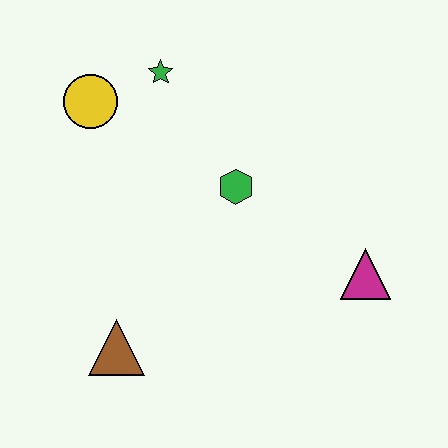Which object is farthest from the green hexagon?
The brown triangle is farthest from the green hexagon.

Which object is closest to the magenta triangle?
The green hexagon is closest to the magenta triangle.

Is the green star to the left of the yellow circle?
No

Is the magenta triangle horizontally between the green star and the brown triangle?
No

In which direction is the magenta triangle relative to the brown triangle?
The magenta triangle is to the right of the brown triangle.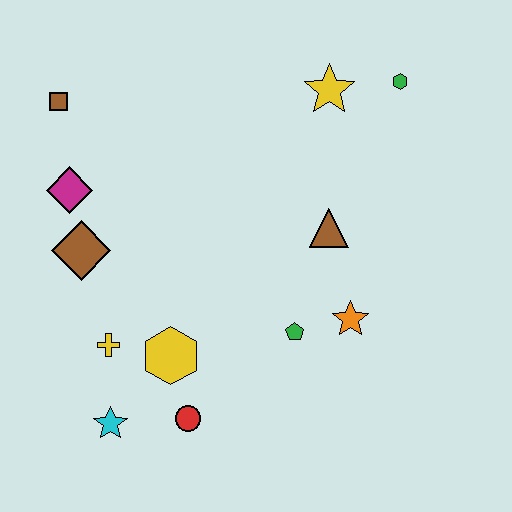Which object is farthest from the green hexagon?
The cyan star is farthest from the green hexagon.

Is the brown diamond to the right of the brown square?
Yes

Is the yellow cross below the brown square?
Yes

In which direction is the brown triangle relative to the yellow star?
The brown triangle is below the yellow star.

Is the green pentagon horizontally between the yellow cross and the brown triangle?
Yes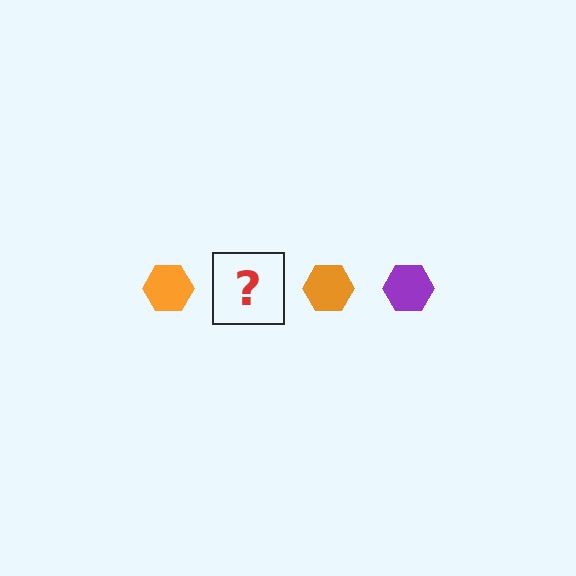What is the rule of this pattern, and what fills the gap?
The rule is that the pattern cycles through orange, purple hexagons. The gap should be filled with a purple hexagon.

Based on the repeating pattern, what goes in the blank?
The blank should be a purple hexagon.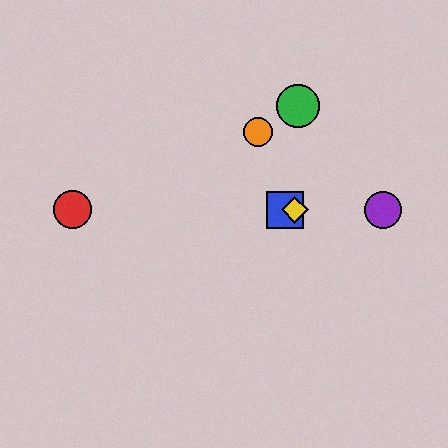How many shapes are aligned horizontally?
4 shapes (the red circle, the blue square, the yellow diamond, the purple circle) are aligned horizontally.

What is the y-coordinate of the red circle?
The red circle is at y≈210.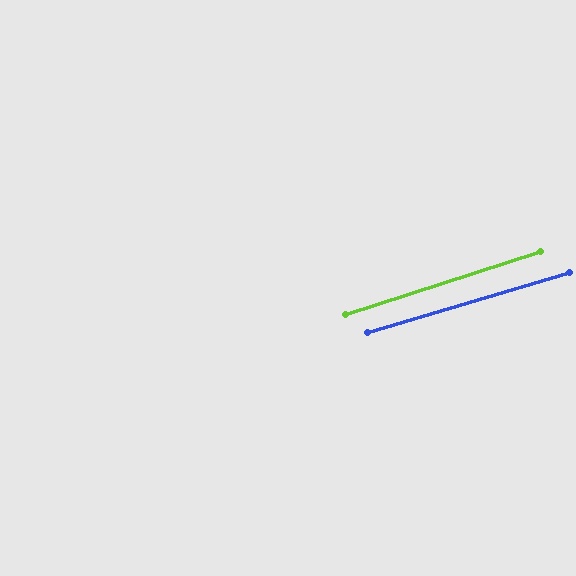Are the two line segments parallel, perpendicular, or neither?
Parallel — their directions differ by only 1.3°.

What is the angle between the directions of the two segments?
Approximately 1 degree.